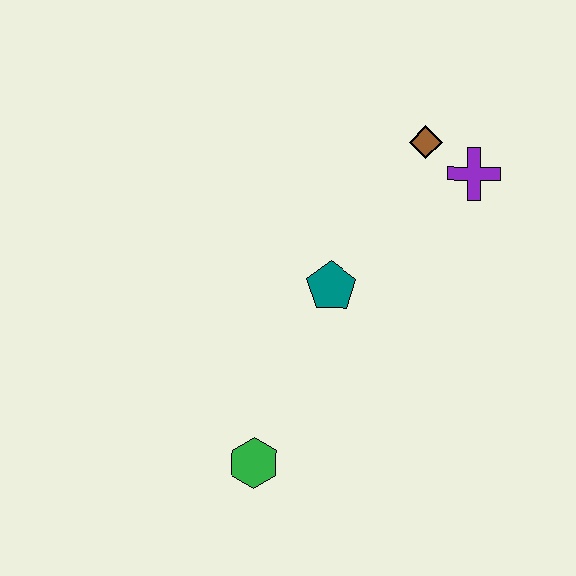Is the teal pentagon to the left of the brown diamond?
Yes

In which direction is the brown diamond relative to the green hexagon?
The brown diamond is above the green hexagon.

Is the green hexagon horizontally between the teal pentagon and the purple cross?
No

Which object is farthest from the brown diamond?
The green hexagon is farthest from the brown diamond.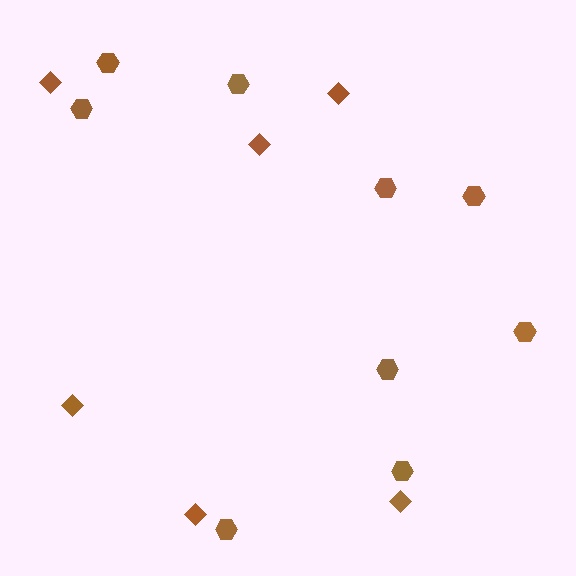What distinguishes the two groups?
There are 2 groups: one group of diamonds (6) and one group of hexagons (9).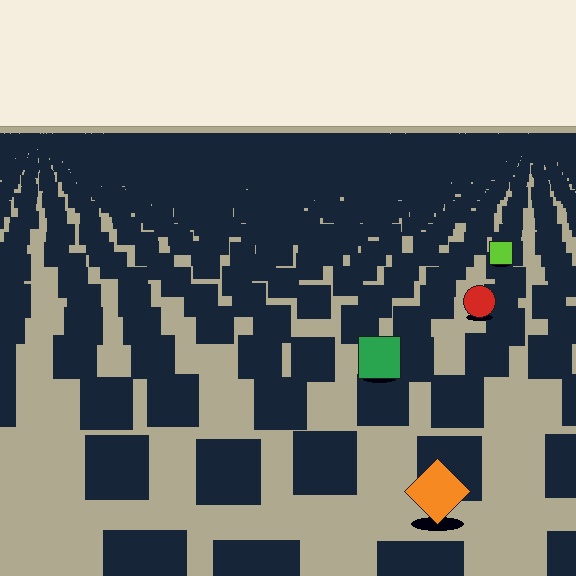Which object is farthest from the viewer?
The lime square is farthest from the viewer. It appears smaller and the ground texture around it is denser.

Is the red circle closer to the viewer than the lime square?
Yes. The red circle is closer — you can tell from the texture gradient: the ground texture is coarser near it.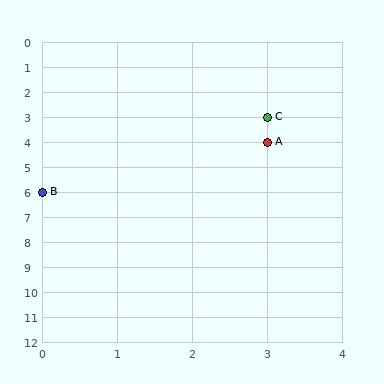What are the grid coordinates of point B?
Point B is at grid coordinates (0, 6).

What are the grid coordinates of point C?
Point C is at grid coordinates (3, 3).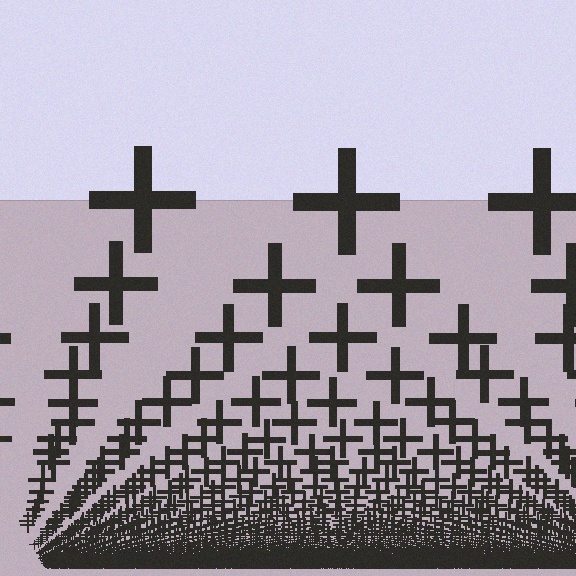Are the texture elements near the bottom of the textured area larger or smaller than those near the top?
Smaller. The gradient is inverted — elements near the bottom are smaller and denser.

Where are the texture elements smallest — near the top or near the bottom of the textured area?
Near the bottom.